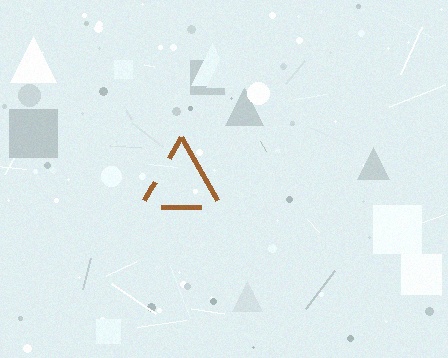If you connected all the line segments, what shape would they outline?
They would outline a triangle.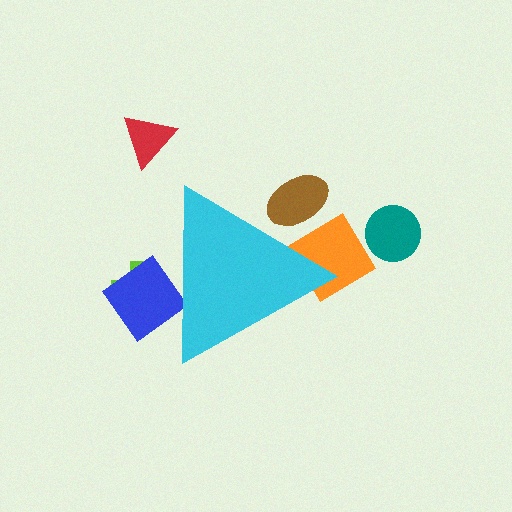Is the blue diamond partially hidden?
Yes, the blue diamond is partially hidden behind the cyan triangle.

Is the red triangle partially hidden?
No, the red triangle is fully visible.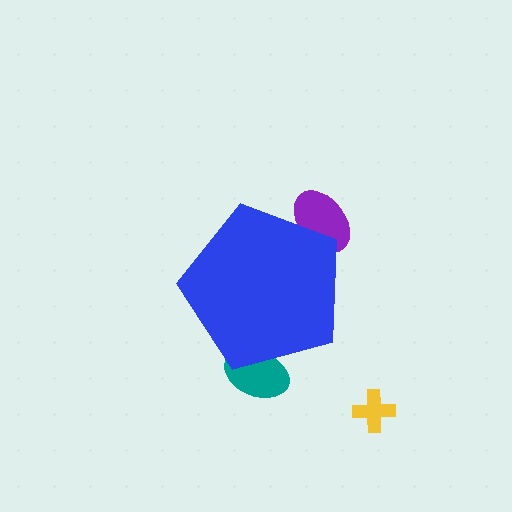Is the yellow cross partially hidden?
No, the yellow cross is fully visible.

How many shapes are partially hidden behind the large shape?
2 shapes are partially hidden.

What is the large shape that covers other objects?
A blue pentagon.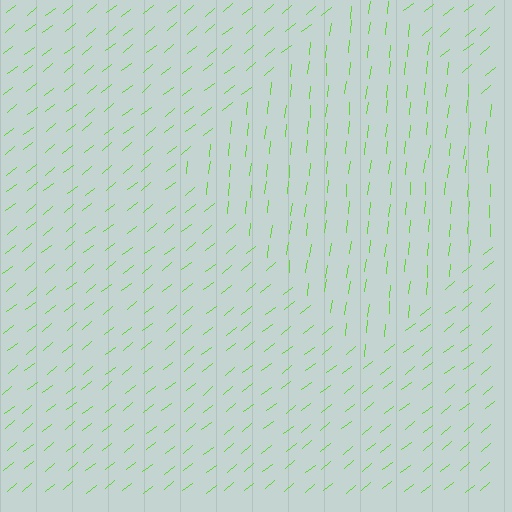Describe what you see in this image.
The image is filled with small lime line segments. A diamond region in the image has lines oriented differently from the surrounding lines, creating a visible texture boundary.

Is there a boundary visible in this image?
Yes, there is a texture boundary formed by a change in line orientation.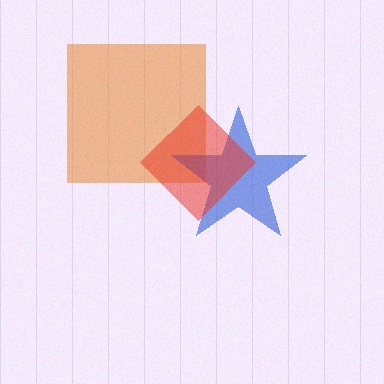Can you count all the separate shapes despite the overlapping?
Yes, there are 3 separate shapes.